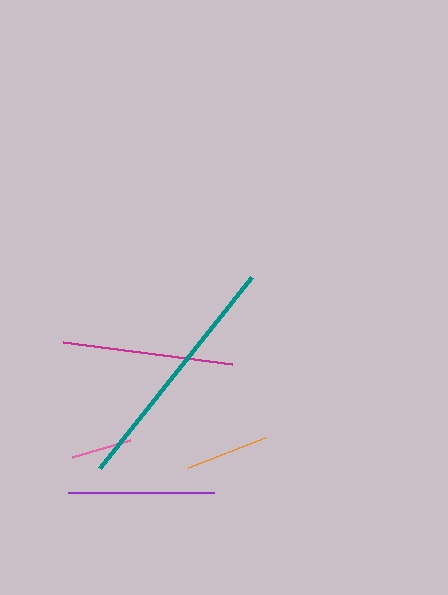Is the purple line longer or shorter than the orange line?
The purple line is longer than the orange line.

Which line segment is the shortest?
The pink line is the shortest at approximately 60 pixels.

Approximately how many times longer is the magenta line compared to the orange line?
The magenta line is approximately 2.1 times the length of the orange line.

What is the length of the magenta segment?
The magenta segment is approximately 171 pixels long.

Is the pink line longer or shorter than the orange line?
The orange line is longer than the pink line.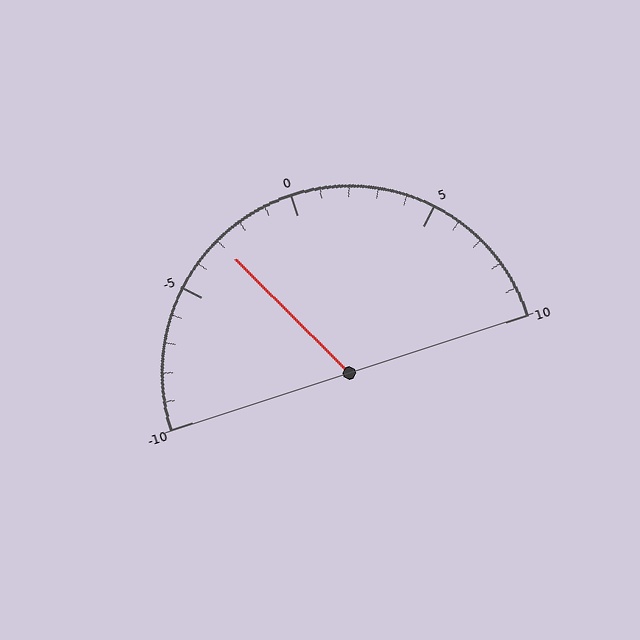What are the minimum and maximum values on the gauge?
The gauge ranges from -10 to 10.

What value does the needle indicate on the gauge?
The needle indicates approximately -3.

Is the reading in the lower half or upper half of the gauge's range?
The reading is in the lower half of the range (-10 to 10).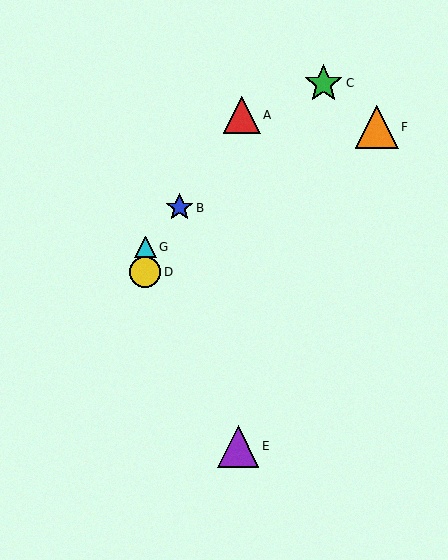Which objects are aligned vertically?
Objects D, G are aligned vertically.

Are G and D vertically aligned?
Yes, both are at x≈145.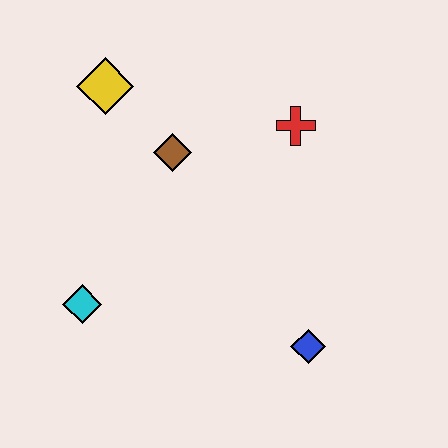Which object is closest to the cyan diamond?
The brown diamond is closest to the cyan diamond.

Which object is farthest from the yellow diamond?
The blue diamond is farthest from the yellow diamond.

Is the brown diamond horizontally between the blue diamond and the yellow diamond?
Yes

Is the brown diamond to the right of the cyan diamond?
Yes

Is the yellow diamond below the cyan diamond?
No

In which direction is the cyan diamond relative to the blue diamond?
The cyan diamond is to the left of the blue diamond.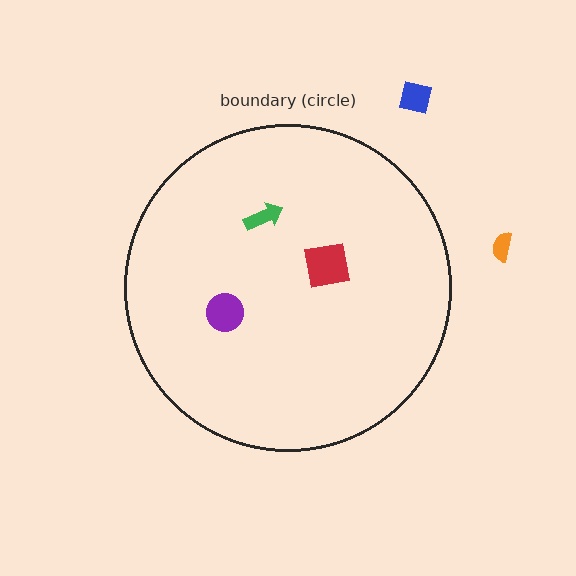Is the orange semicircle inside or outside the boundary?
Outside.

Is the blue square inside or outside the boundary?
Outside.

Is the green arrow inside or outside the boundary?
Inside.